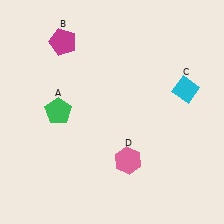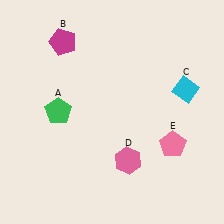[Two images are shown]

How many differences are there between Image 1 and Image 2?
There is 1 difference between the two images.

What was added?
A pink pentagon (E) was added in Image 2.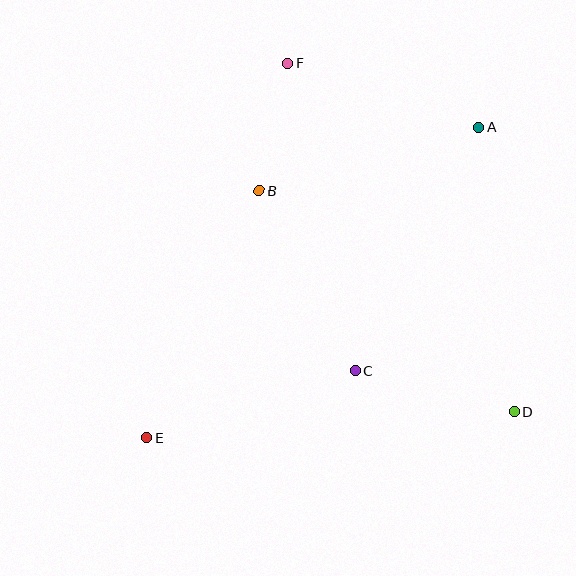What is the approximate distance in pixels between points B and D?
The distance between B and D is approximately 338 pixels.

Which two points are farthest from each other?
Points A and E are farthest from each other.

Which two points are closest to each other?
Points B and F are closest to each other.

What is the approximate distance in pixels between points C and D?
The distance between C and D is approximately 165 pixels.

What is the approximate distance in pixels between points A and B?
The distance between A and B is approximately 229 pixels.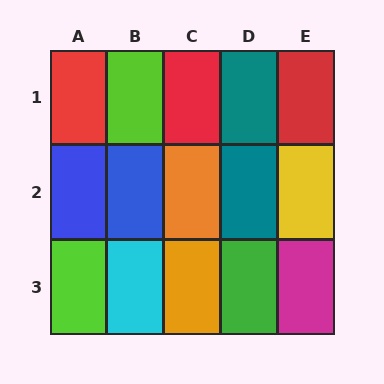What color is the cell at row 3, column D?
Green.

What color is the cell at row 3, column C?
Orange.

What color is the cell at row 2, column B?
Blue.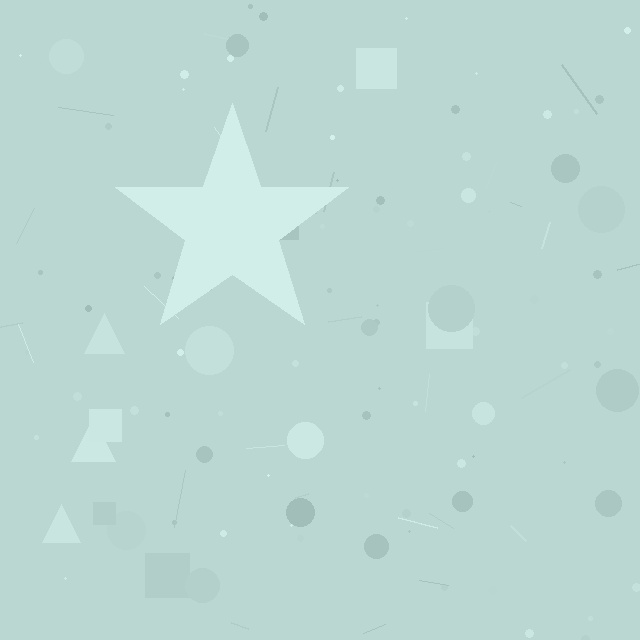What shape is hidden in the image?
A star is hidden in the image.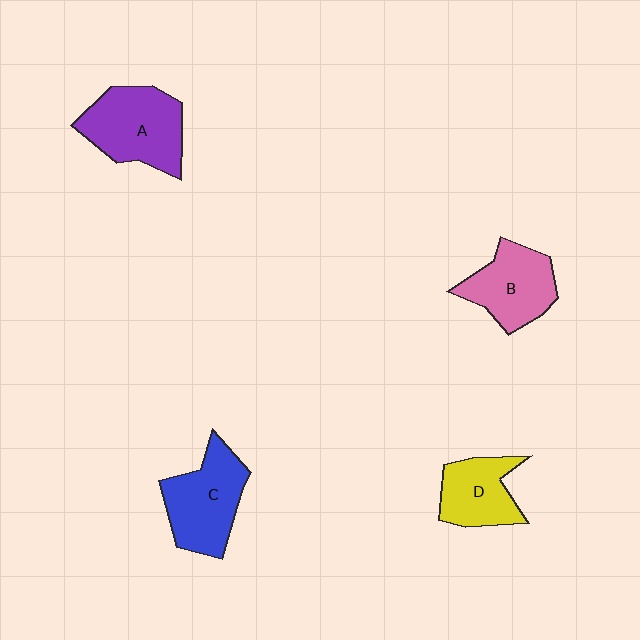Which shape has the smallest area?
Shape D (yellow).